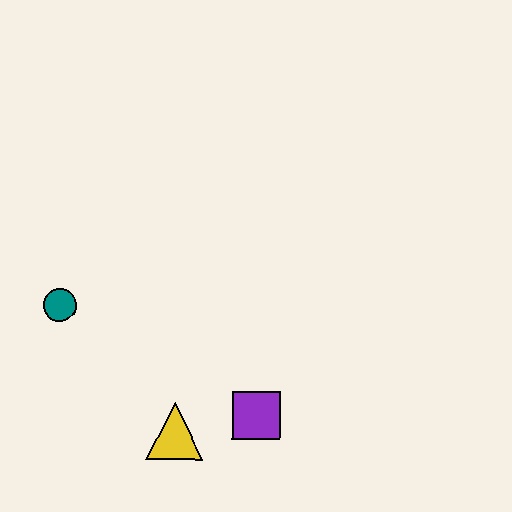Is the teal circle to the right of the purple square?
No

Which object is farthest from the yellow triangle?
The teal circle is farthest from the yellow triangle.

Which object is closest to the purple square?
The yellow triangle is closest to the purple square.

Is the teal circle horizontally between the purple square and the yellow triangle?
No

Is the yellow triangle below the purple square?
Yes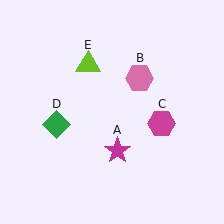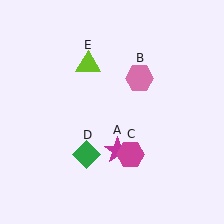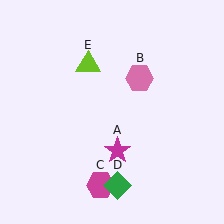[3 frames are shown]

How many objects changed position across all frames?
2 objects changed position: magenta hexagon (object C), green diamond (object D).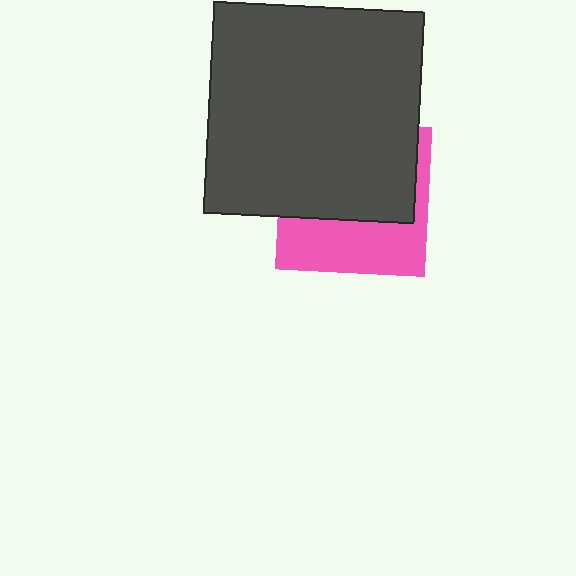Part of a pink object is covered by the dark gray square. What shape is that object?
It is a square.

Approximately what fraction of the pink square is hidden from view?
Roughly 60% of the pink square is hidden behind the dark gray square.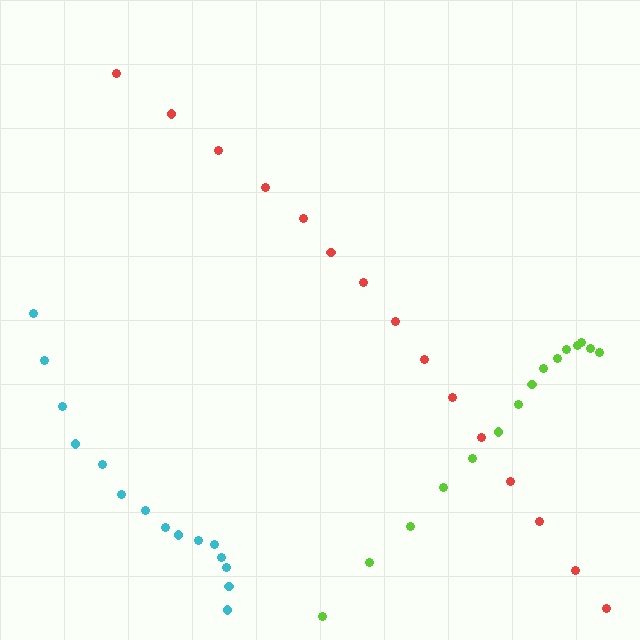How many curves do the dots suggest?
There are 3 distinct paths.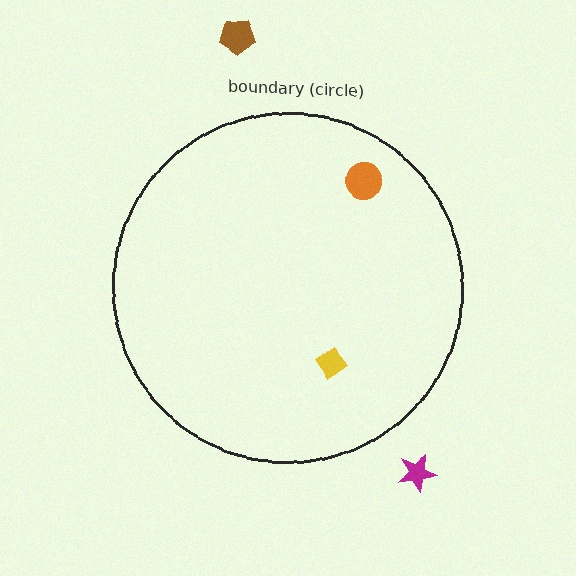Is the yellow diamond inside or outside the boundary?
Inside.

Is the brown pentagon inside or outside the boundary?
Outside.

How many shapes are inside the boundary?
2 inside, 2 outside.